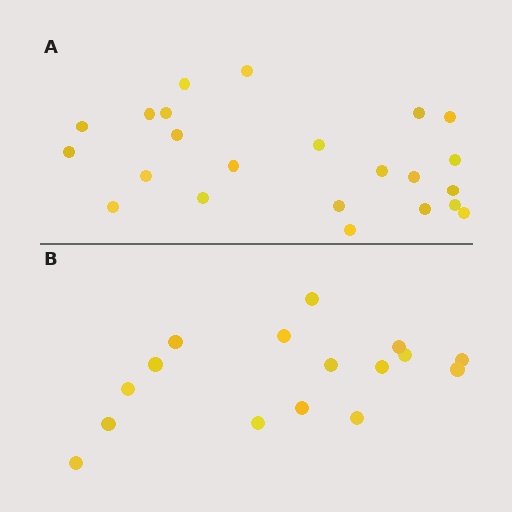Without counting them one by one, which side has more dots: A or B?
Region A (the top region) has more dots.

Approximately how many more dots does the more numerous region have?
Region A has roughly 8 or so more dots than region B.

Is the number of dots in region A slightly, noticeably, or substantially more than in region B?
Region A has noticeably more, but not dramatically so. The ratio is roughly 1.4 to 1.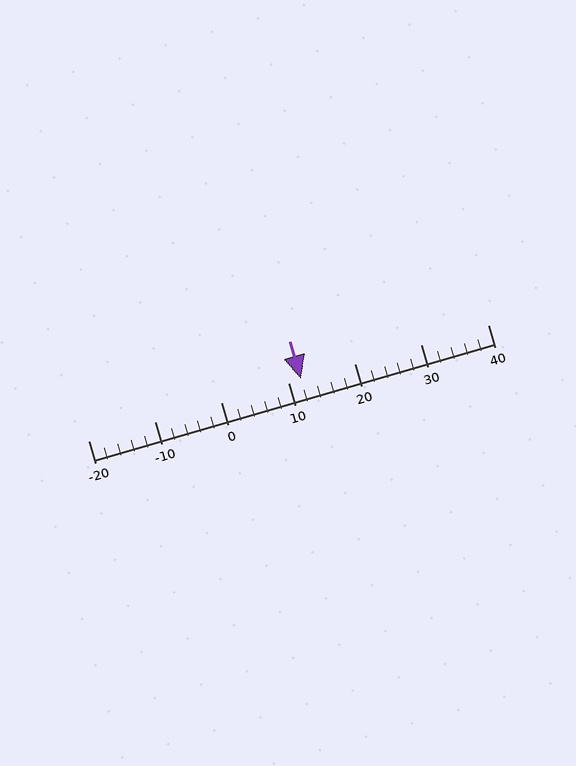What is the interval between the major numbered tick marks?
The major tick marks are spaced 10 units apart.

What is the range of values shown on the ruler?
The ruler shows values from -20 to 40.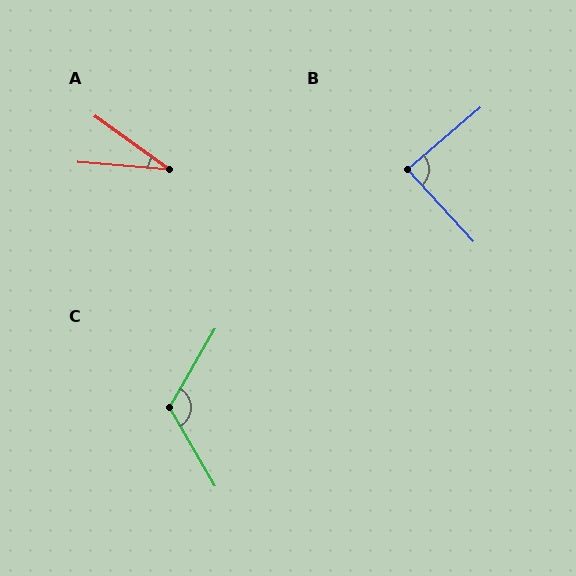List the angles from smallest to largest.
A (31°), B (88°), C (120°).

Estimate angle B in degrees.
Approximately 88 degrees.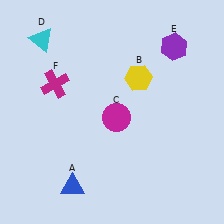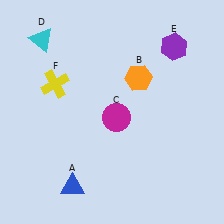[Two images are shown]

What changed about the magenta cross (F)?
In Image 1, F is magenta. In Image 2, it changed to yellow.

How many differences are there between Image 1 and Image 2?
There are 2 differences between the two images.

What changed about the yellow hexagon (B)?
In Image 1, B is yellow. In Image 2, it changed to orange.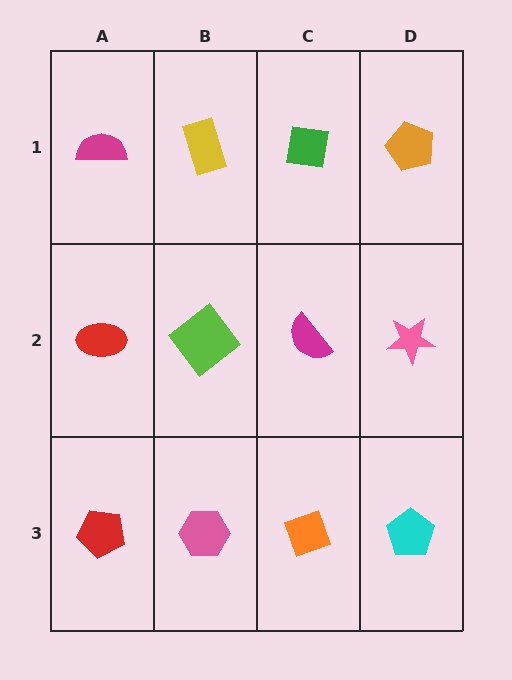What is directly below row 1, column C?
A magenta semicircle.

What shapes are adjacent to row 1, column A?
A red ellipse (row 2, column A), a yellow rectangle (row 1, column B).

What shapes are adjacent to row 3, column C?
A magenta semicircle (row 2, column C), a pink hexagon (row 3, column B), a cyan pentagon (row 3, column D).